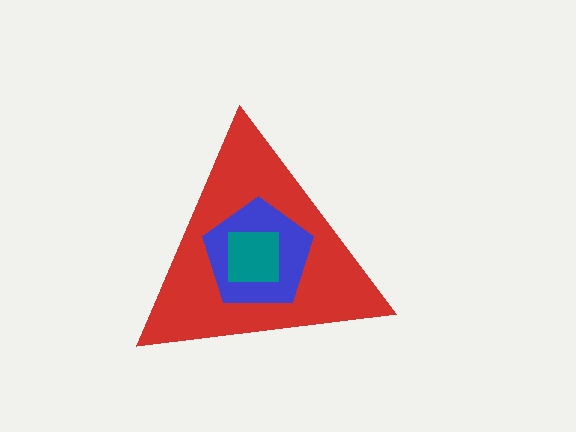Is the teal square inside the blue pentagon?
Yes.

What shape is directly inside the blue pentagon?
The teal square.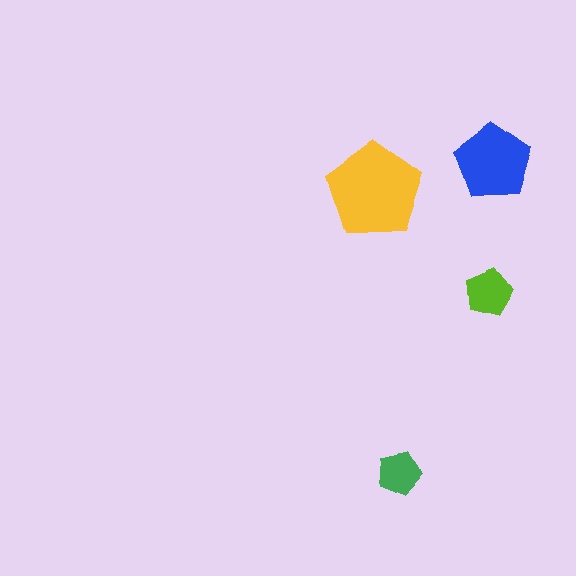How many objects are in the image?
There are 4 objects in the image.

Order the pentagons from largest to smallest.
the yellow one, the blue one, the lime one, the green one.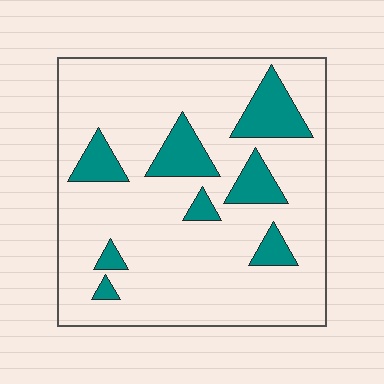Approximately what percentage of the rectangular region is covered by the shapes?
Approximately 15%.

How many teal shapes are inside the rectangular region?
8.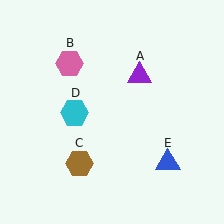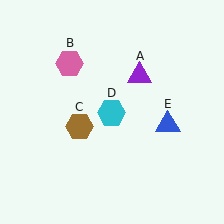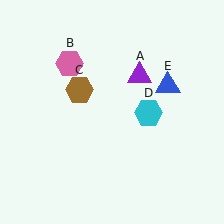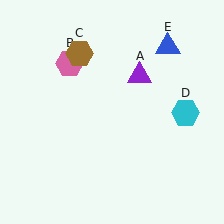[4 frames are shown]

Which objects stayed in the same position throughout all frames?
Purple triangle (object A) and pink hexagon (object B) remained stationary.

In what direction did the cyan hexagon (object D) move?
The cyan hexagon (object D) moved right.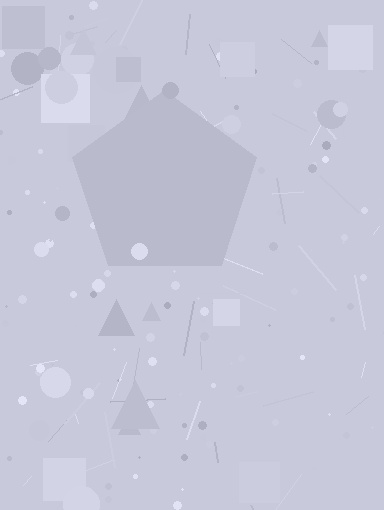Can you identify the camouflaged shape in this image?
The camouflaged shape is a pentagon.